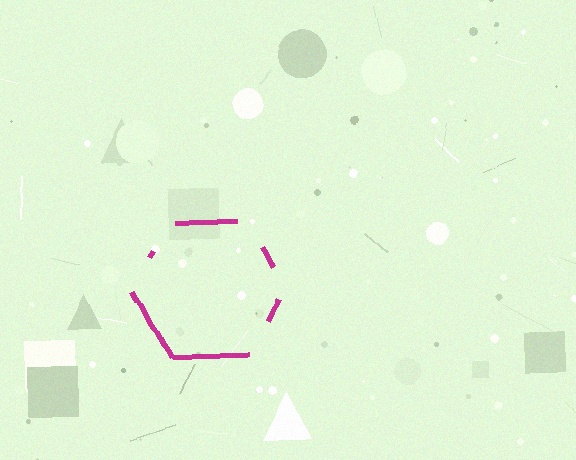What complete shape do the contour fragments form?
The contour fragments form a hexagon.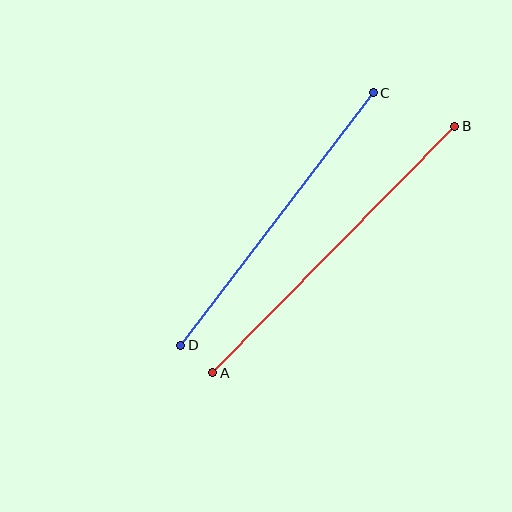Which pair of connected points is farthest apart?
Points A and B are farthest apart.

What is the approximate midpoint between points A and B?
The midpoint is at approximately (334, 249) pixels.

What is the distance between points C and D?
The distance is approximately 318 pixels.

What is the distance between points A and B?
The distance is approximately 345 pixels.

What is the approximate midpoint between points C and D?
The midpoint is at approximately (277, 219) pixels.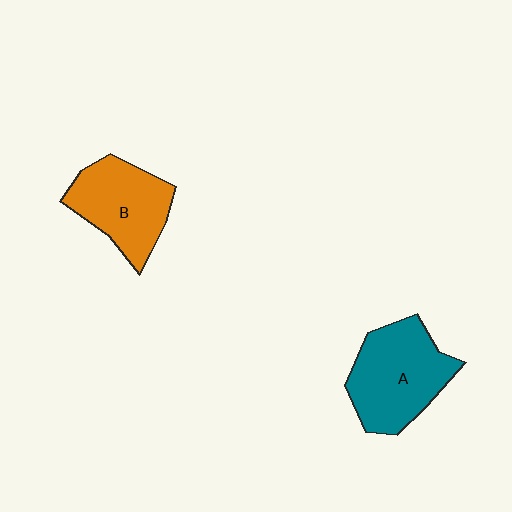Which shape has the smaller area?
Shape B (orange).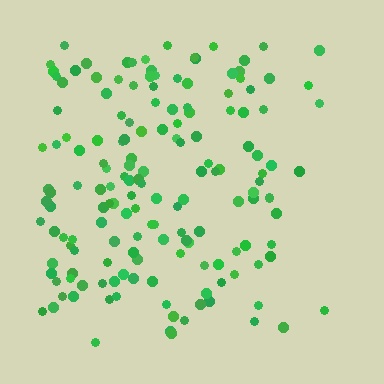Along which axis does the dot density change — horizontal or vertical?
Horizontal.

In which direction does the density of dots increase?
From right to left, with the left side densest.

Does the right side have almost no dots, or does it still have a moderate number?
Still a moderate number, just noticeably fewer than the left.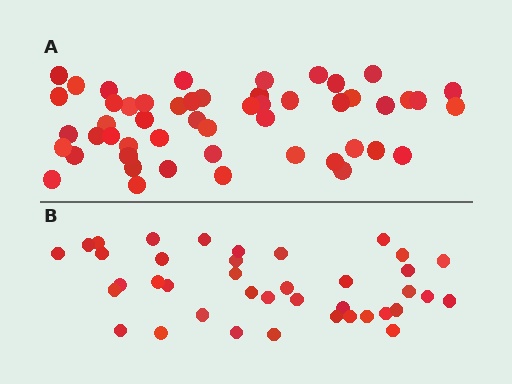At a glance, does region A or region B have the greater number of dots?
Region A (the top region) has more dots.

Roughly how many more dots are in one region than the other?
Region A has roughly 12 or so more dots than region B.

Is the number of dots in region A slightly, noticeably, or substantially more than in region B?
Region A has noticeably more, but not dramatically so. The ratio is roughly 1.3 to 1.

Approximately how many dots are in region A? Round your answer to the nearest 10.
About 50 dots. (The exact count is 51, which rounds to 50.)